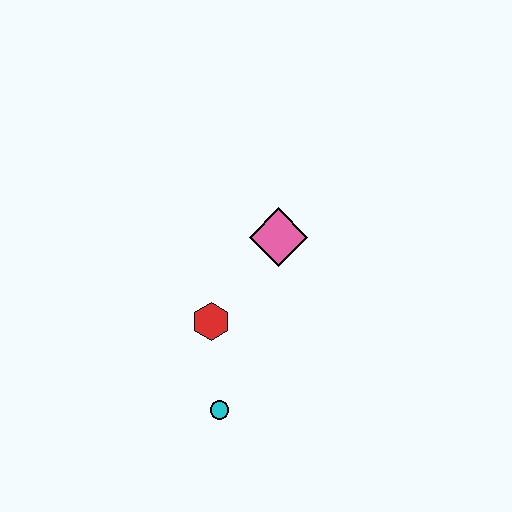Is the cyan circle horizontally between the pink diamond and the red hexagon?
Yes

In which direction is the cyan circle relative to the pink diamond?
The cyan circle is below the pink diamond.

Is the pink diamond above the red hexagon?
Yes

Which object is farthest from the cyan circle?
The pink diamond is farthest from the cyan circle.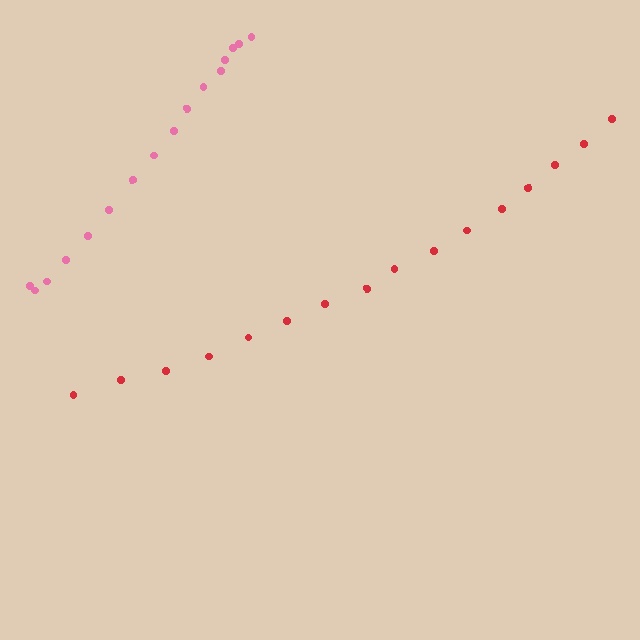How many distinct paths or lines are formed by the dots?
There are 2 distinct paths.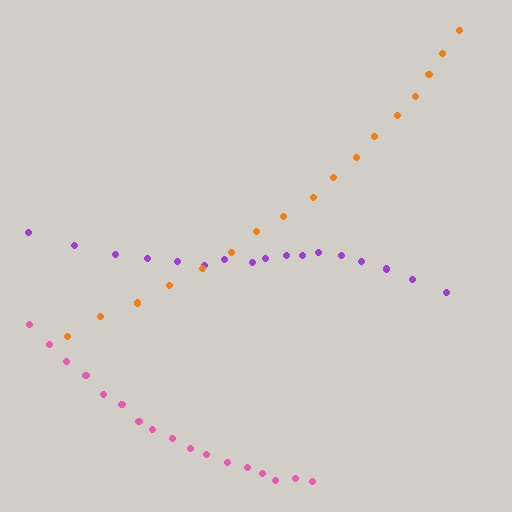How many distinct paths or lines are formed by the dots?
There are 3 distinct paths.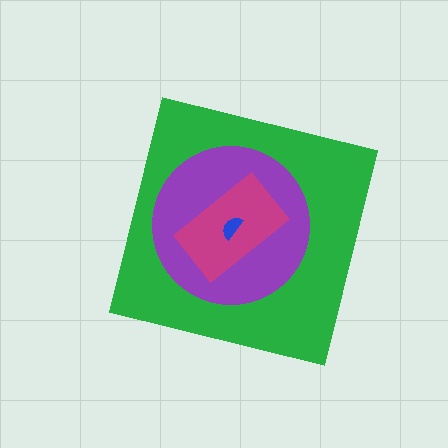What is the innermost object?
The blue semicircle.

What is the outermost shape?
The green square.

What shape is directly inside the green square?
The purple circle.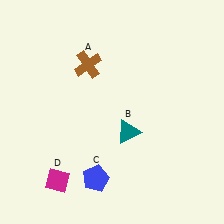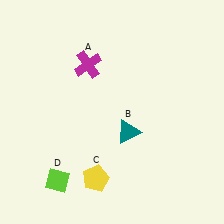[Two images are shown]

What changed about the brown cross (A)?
In Image 1, A is brown. In Image 2, it changed to magenta.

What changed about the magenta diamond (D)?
In Image 1, D is magenta. In Image 2, it changed to lime.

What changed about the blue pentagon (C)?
In Image 1, C is blue. In Image 2, it changed to yellow.